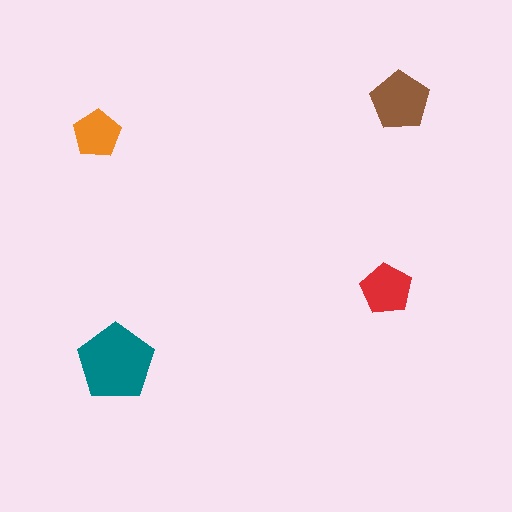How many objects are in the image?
There are 4 objects in the image.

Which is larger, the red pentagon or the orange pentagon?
The red one.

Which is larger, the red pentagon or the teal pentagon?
The teal one.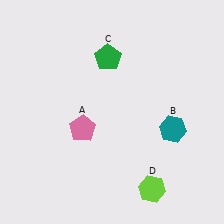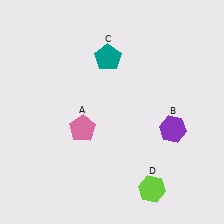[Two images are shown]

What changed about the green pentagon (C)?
In Image 1, C is green. In Image 2, it changed to teal.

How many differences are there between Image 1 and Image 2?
There are 2 differences between the two images.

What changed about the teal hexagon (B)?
In Image 1, B is teal. In Image 2, it changed to purple.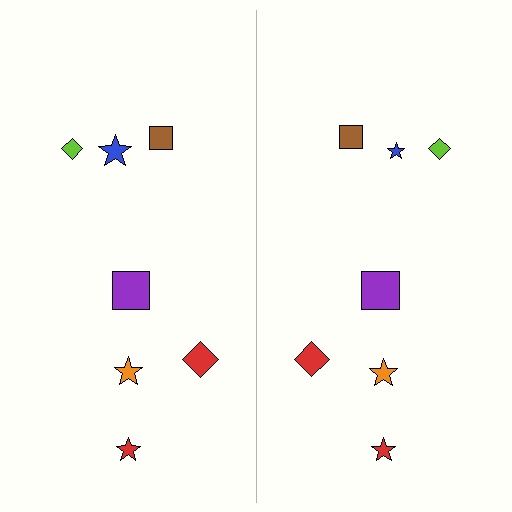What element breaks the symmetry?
The blue star on the right side has a different size than its mirror counterpart.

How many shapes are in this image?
There are 14 shapes in this image.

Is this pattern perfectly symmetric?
No, the pattern is not perfectly symmetric. The blue star on the right side has a different size than its mirror counterpart.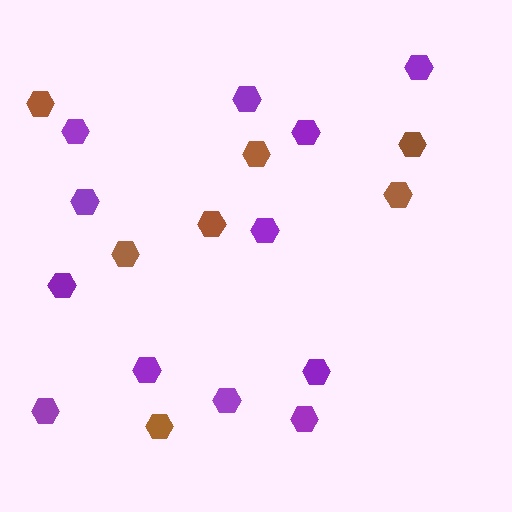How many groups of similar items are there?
There are 2 groups: one group of purple hexagons (12) and one group of brown hexagons (7).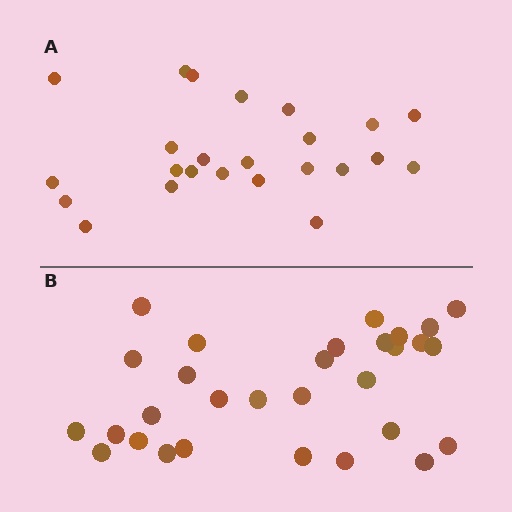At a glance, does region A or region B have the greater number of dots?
Region B (the bottom region) has more dots.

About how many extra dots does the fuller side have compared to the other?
Region B has about 6 more dots than region A.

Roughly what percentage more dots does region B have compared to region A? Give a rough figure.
About 25% more.